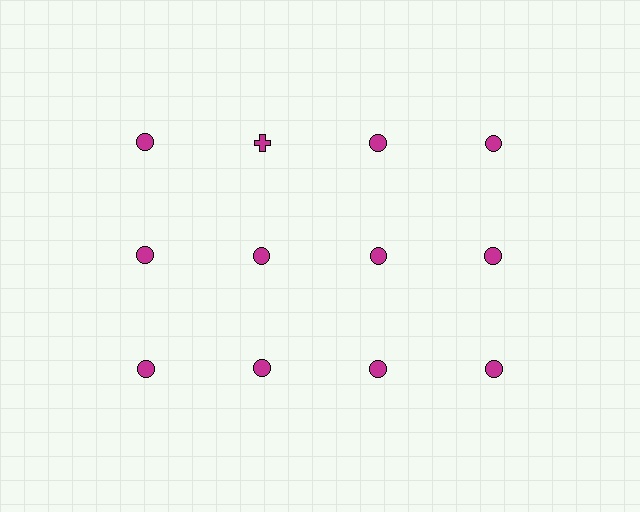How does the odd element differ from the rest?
It has a different shape: cross instead of circle.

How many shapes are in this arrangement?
There are 12 shapes arranged in a grid pattern.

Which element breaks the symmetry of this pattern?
The magenta cross in the top row, second from left column breaks the symmetry. All other shapes are magenta circles.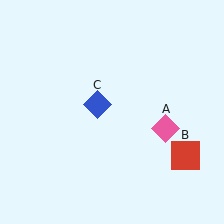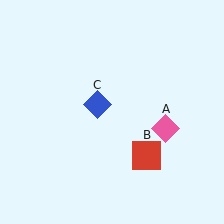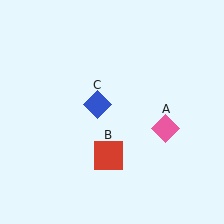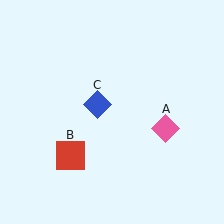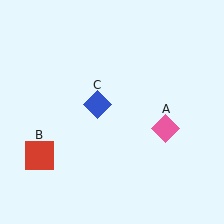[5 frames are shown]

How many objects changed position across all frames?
1 object changed position: red square (object B).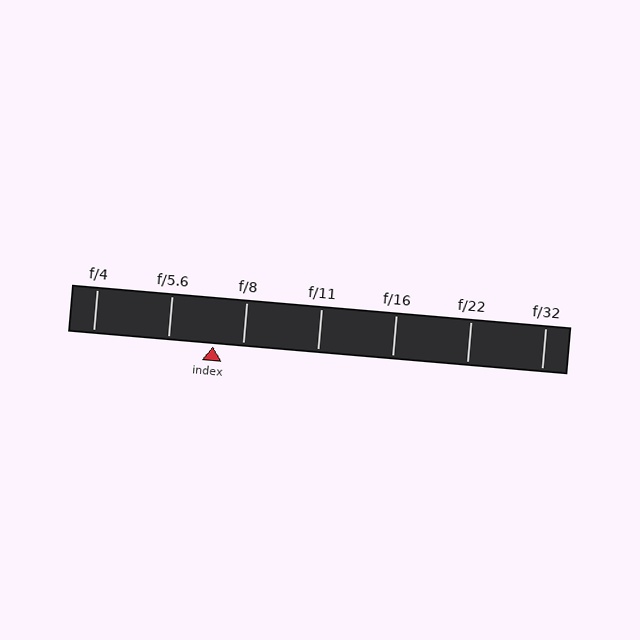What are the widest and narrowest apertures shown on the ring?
The widest aperture shown is f/4 and the narrowest is f/32.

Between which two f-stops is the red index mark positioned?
The index mark is between f/5.6 and f/8.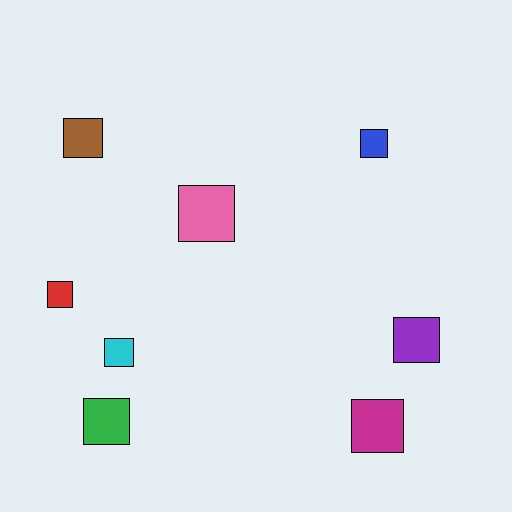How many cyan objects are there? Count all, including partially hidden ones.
There is 1 cyan object.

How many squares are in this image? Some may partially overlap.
There are 8 squares.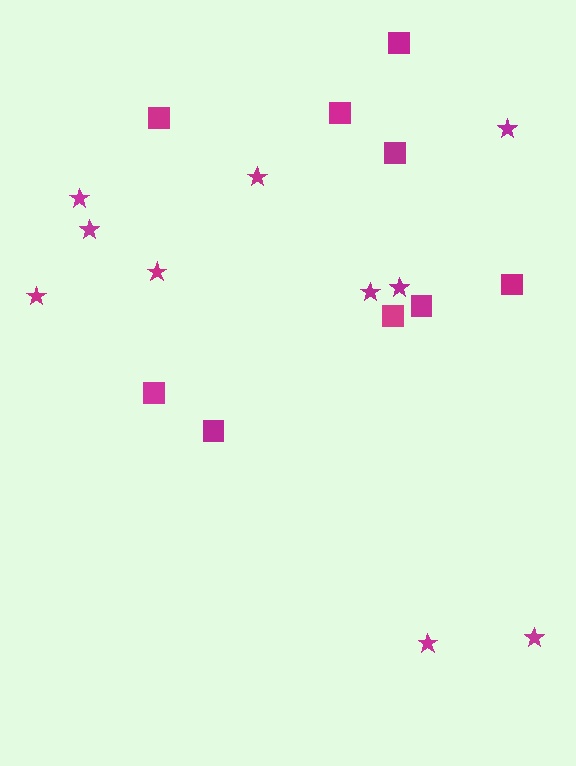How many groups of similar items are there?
There are 2 groups: one group of squares (9) and one group of stars (10).